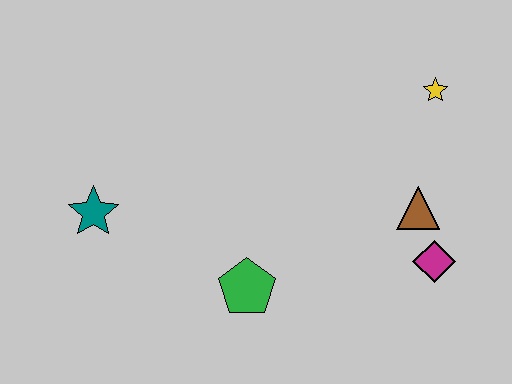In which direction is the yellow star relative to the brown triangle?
The yellow star is above the brown triangle.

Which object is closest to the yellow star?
The brown triangle is closest to the yellow star.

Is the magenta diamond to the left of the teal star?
No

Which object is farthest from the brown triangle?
The teal star is farthest from the brown triangle.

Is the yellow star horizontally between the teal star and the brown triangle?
No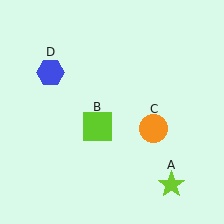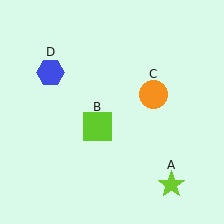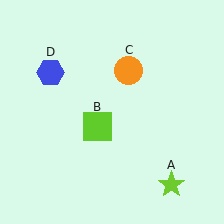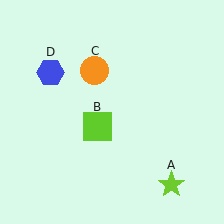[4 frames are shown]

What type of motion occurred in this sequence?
The orange circle (object C) rotated counterclockwise around the center of the scene.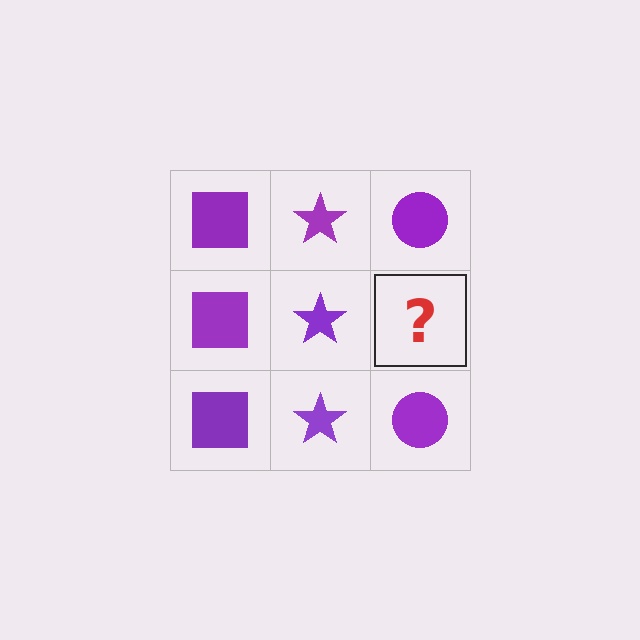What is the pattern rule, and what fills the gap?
The rule is that each column has a consistent shape. The gap should be filled with a purple circle.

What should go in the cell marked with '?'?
The missing cell should contain a purple circle.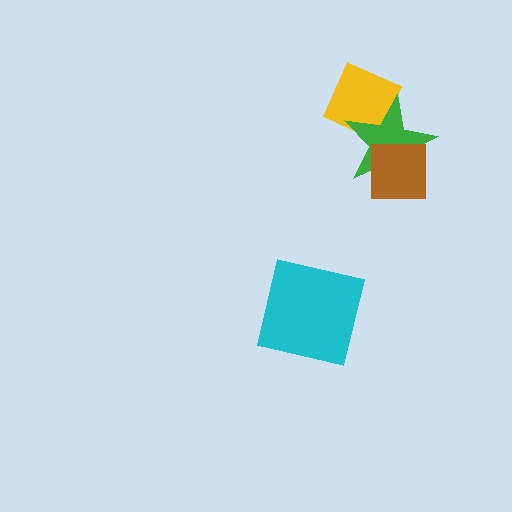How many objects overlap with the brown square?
1 object overlaps with the brown square.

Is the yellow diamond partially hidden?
Yes, it is partially covered by another shape.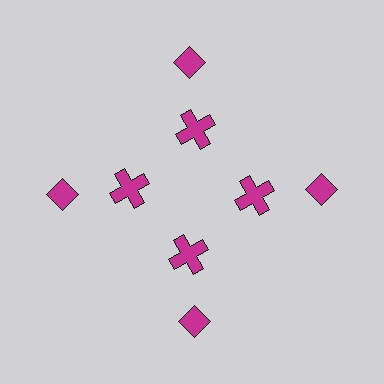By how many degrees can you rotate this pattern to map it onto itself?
The pattern maps onto itself every 90 degrees of rotation.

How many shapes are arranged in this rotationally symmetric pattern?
There are 8 shapes, arranged in 4 groups of 2.